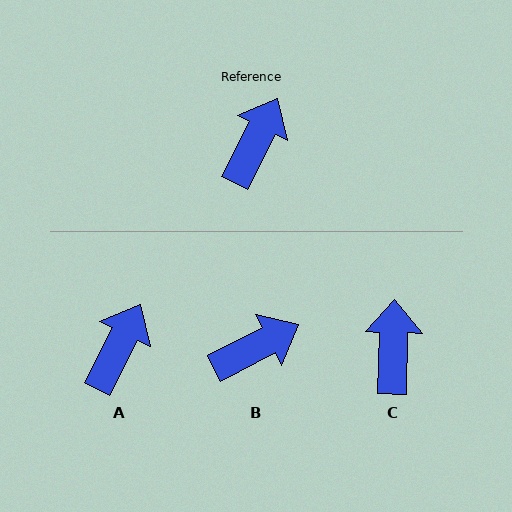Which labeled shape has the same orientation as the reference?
A.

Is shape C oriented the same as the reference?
No, it is off by about 25 degrees.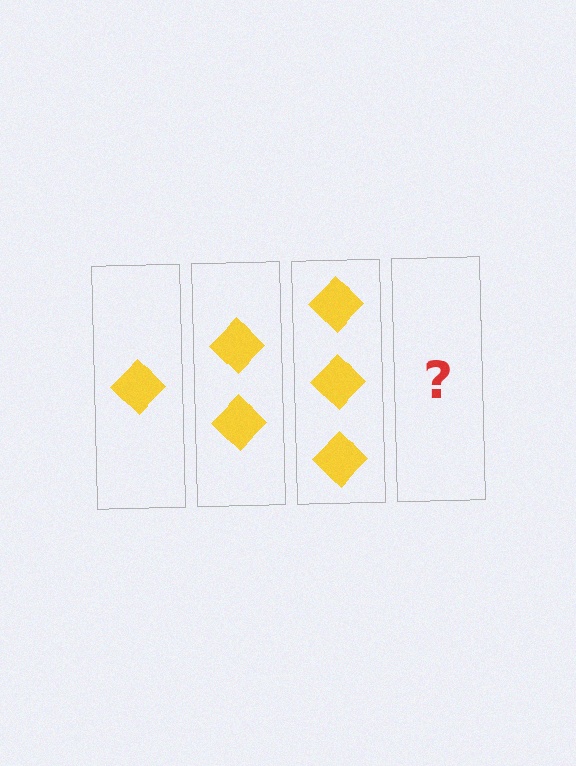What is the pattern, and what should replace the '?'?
The pattern is that each step adds one more diamond. The '?' should be 4 diamonds.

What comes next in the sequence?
The next element should be 4 diamonds.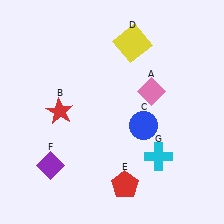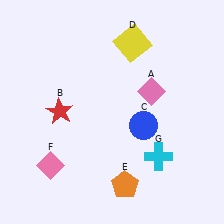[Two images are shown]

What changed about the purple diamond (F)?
In Image 1, F is purple. In Image 2, it changed to pink.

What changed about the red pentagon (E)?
In Image 1, E is red. In Image 2, it changed to orange.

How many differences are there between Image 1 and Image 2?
There are 2 differences between the two images.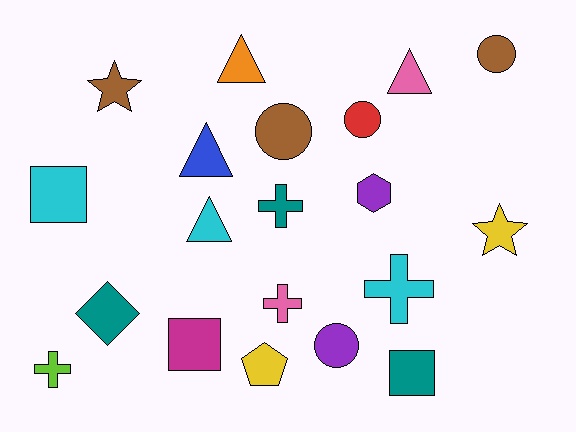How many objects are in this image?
There are 20 objects.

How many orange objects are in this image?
There is 1 orange object.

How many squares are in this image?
There are 3 squares.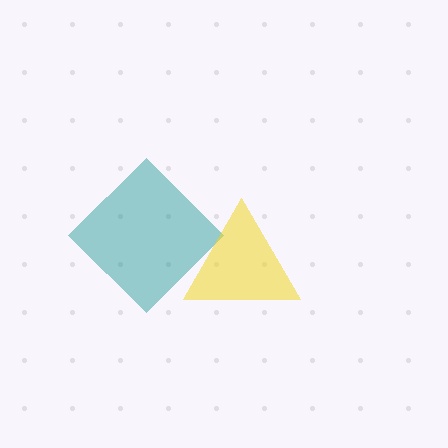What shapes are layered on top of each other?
The layered shapes are: a teal diamond, a yellow triangle.